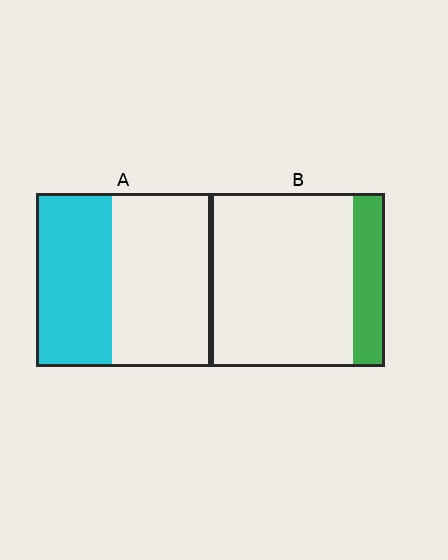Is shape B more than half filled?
No.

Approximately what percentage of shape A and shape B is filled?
A is approximately 45% and B is approximately 20%.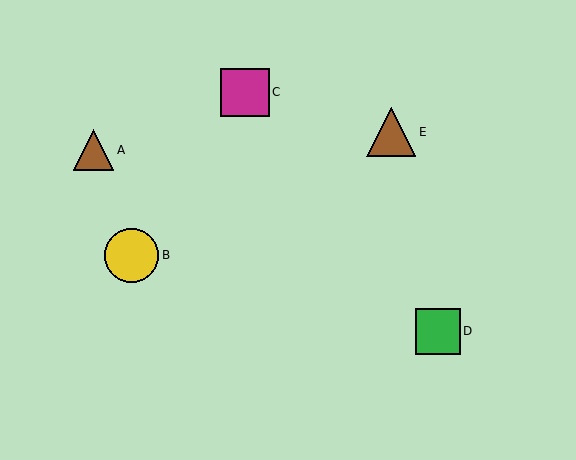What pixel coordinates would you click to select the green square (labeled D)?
Click at (438, 331) to select the green square D.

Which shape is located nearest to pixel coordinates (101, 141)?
The brown triangle (labeled A) at (93, 150) is nearest to that location.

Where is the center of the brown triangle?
The center of the brown triangle is at (391, 132).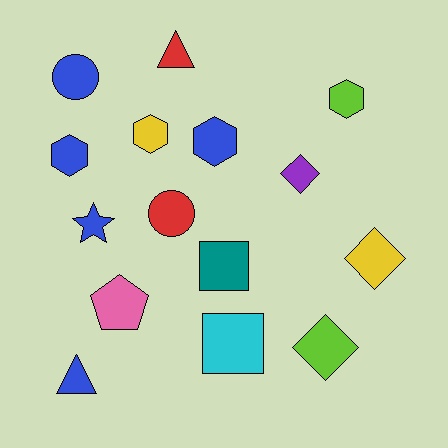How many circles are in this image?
There are 2 circles.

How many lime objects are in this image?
There are 2 lime objects.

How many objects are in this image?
There are 15 objects.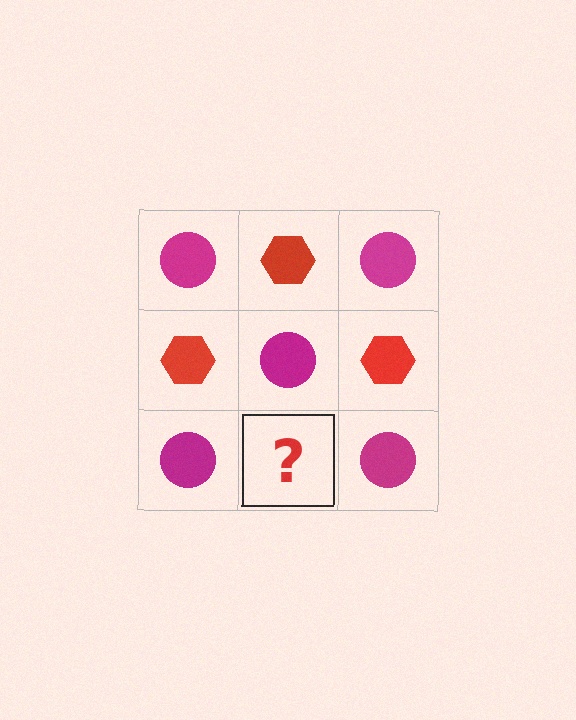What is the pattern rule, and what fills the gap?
The rule is that it alternates magenta circle and red hexagon in a checkerboard pattern. The gap should be filled with a red hexagon.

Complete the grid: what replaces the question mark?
The question mark should be replaced with a red hexagon.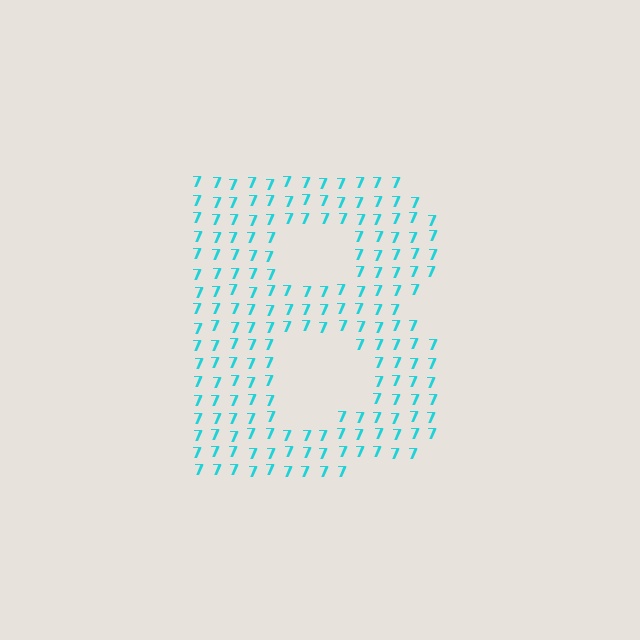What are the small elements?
The small elements are digit 7's.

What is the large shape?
The large shape is the letter B.